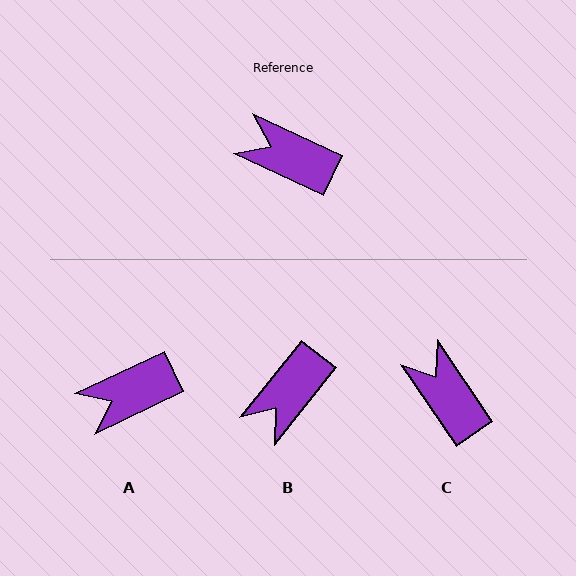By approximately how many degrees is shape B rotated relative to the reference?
Approximately 77 degrees counter-clockwise.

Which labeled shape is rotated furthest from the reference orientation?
B, about 77 degrees away.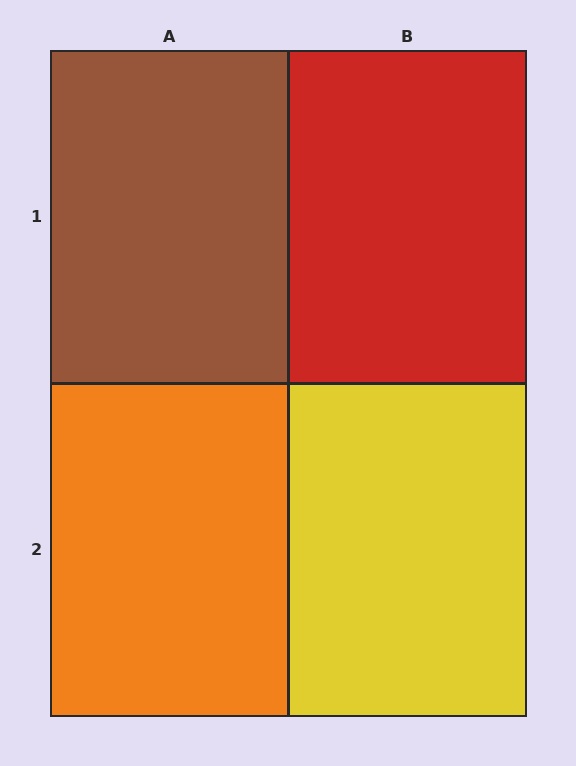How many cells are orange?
1 cell is orange.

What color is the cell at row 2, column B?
Yellow.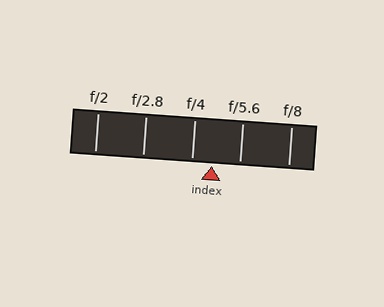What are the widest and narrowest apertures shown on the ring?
The widest aperture shown is f/2 and the narrowest is f/8.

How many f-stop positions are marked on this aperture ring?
There are 5 f-stop positions marked.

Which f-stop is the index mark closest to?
The index mark is closest to f/4.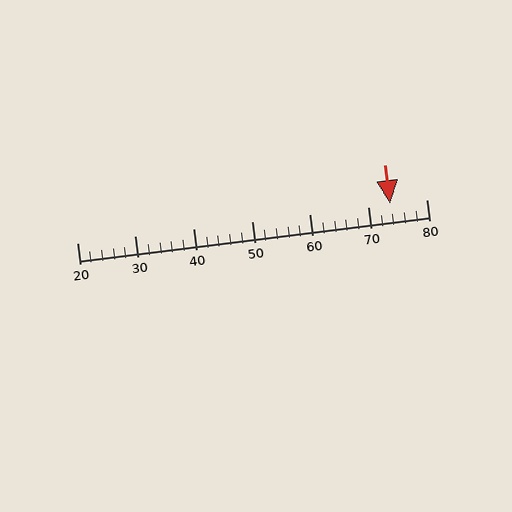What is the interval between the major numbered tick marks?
The major tick marks are spaced 10 units apart.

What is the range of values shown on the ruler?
The ruler shows values from 20 to 80.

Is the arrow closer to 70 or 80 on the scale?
The arrow is closer to 70.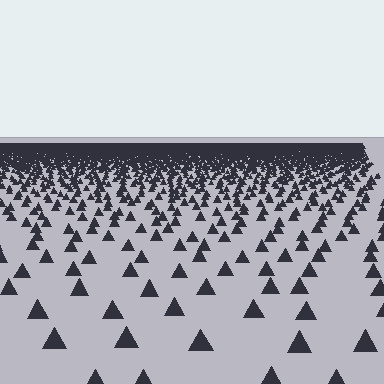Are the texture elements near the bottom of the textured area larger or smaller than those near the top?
Larger. Near the bottom, elements are closer to the viewer and appear at a bigger on-screen size.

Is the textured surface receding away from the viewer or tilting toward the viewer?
The surface is receding away from the viewer. Texture elements get smaller and denser toward the top.